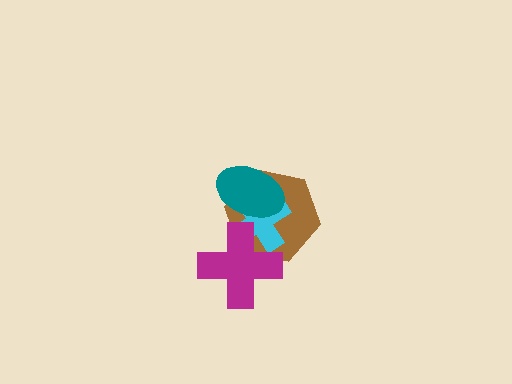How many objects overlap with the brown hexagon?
3 objects overlap with the brown hexagon.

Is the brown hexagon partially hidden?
Yes, it is partially covered by another shape.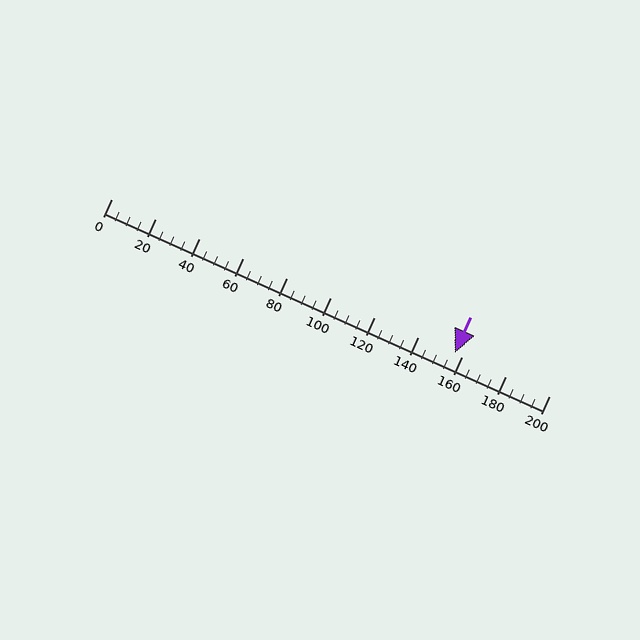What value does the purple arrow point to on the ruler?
The purple arrow points to approximately 157.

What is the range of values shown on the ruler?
The ruler shows values from 0 to 200.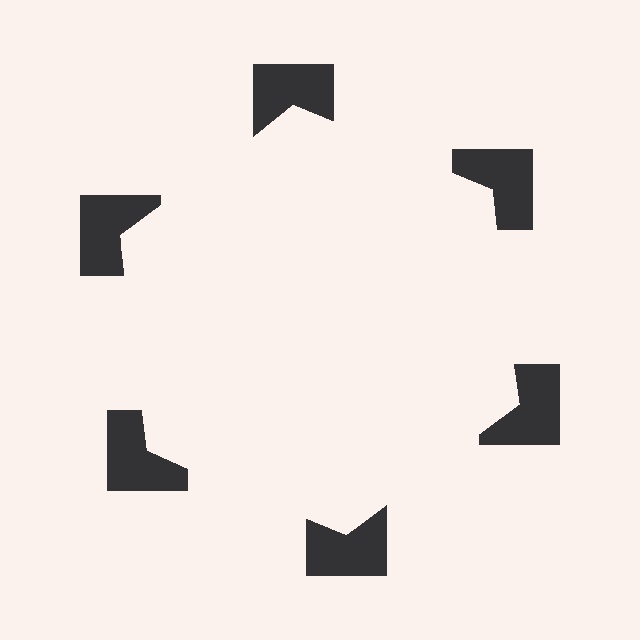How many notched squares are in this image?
There are 6 — one at each vertex of the illusory hexagon.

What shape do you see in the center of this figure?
An illusory hexagon — its edges are inferred from the aligned wedge cuts in the notched squares, not physically drawn.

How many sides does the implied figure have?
6 sides.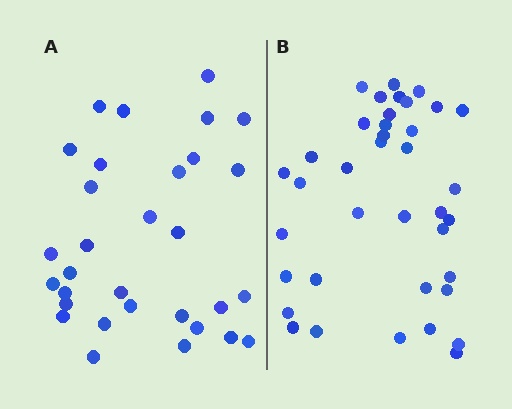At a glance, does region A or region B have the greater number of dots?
Region B (the right region) has more dots.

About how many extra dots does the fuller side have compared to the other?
Region B has roughly 8 or so more dots than region A.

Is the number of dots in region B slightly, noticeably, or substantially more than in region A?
Region B has only slightly more — the two regions are fairly close. The ratio is roughly 1.2 to 1.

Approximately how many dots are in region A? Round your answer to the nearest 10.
About 30 dots. (The exact count is 31, which rounds to 30.)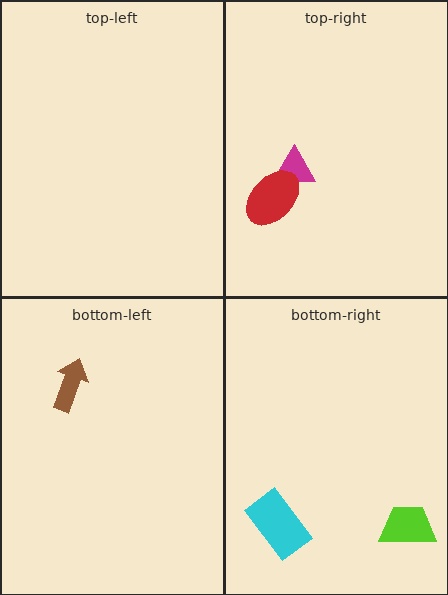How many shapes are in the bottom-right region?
2.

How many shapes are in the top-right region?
2.